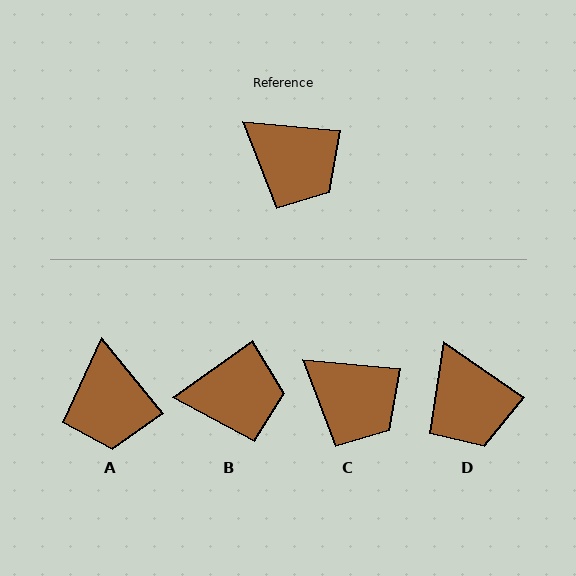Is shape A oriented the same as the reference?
No, it is off by about 45 degrees.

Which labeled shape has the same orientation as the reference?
C.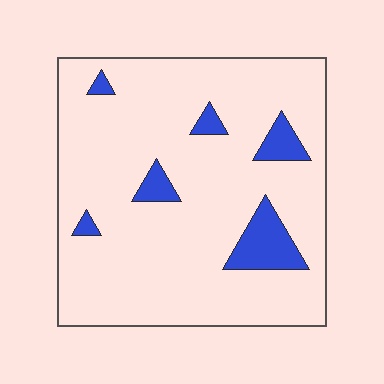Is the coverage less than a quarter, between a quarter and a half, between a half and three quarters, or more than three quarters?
Less than a quarter.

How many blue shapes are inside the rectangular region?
6.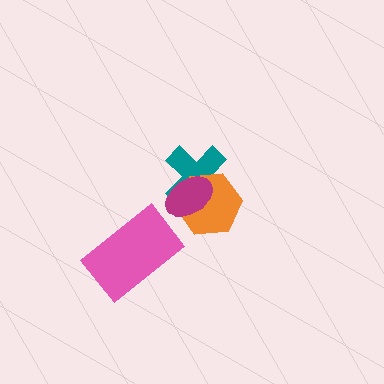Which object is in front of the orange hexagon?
The magenta ellipse is in front of the orange hexagon.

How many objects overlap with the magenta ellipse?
2 objects overlap with the magenta ellipse.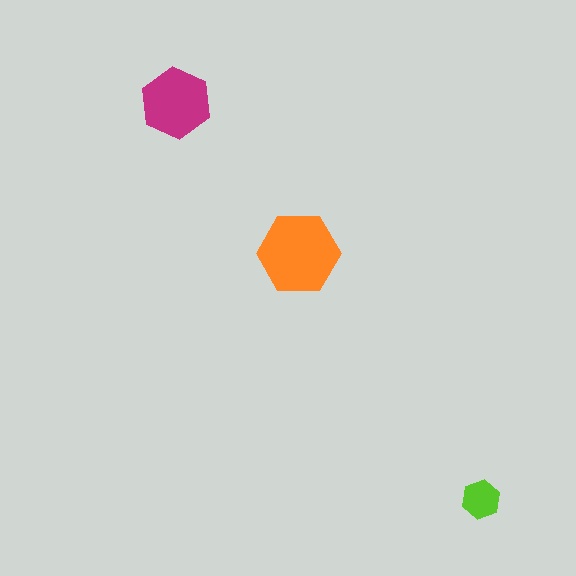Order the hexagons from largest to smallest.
the orange one, the magenta one, the lime one.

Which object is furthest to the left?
The magenta hexagon is leftmost.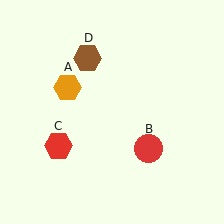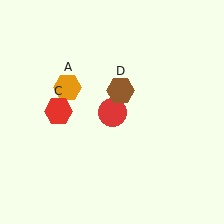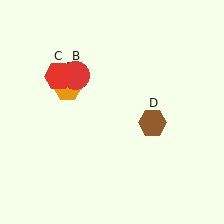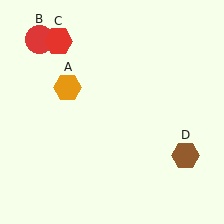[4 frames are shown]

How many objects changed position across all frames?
3 objects changed position: red circle (object B), red hexagon (object C), brown hexagon (object D).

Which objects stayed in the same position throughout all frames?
Orange hexagon (object A) remained stationary.